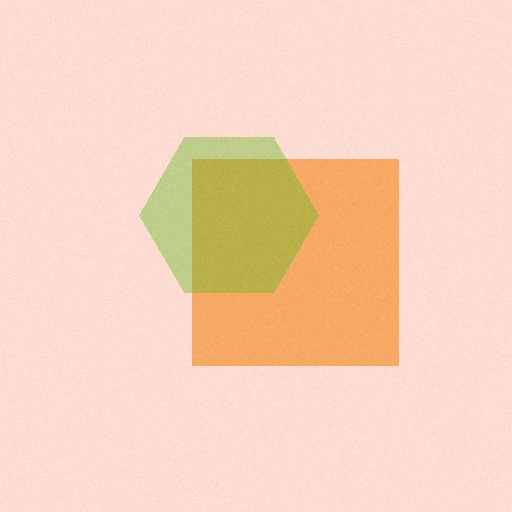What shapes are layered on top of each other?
The layered shapes are: an orange square, a lime hexagon.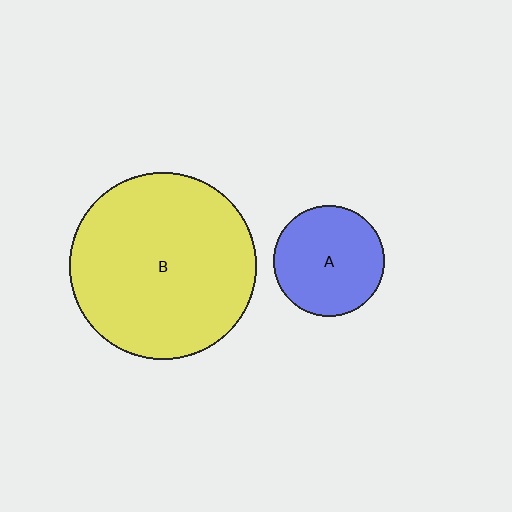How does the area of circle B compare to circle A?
Approximately 2.8 times.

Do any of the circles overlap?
No, none of the circles overlap.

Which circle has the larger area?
Circle B (yellow).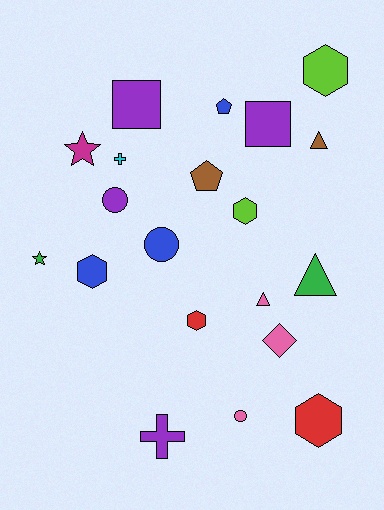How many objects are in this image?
There are 20 objects.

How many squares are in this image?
There are 2 squares.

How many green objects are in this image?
There are 2 green objects.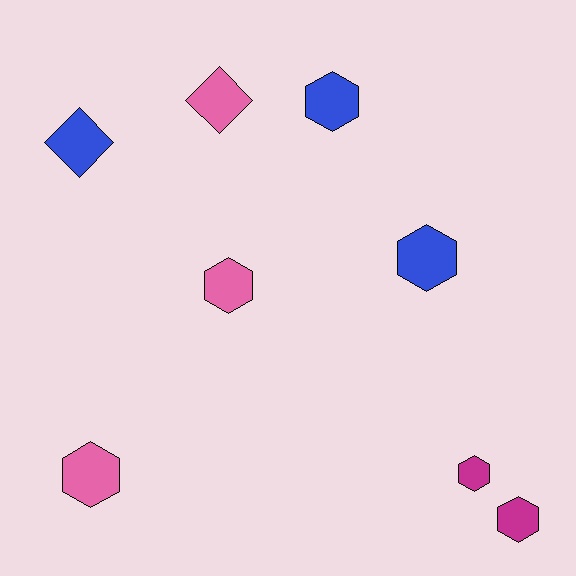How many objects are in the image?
There are 8 objects.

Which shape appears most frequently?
Hexagon, with 6 objects.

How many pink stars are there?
There are no pink stars.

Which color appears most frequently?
Pink, with 3 objects.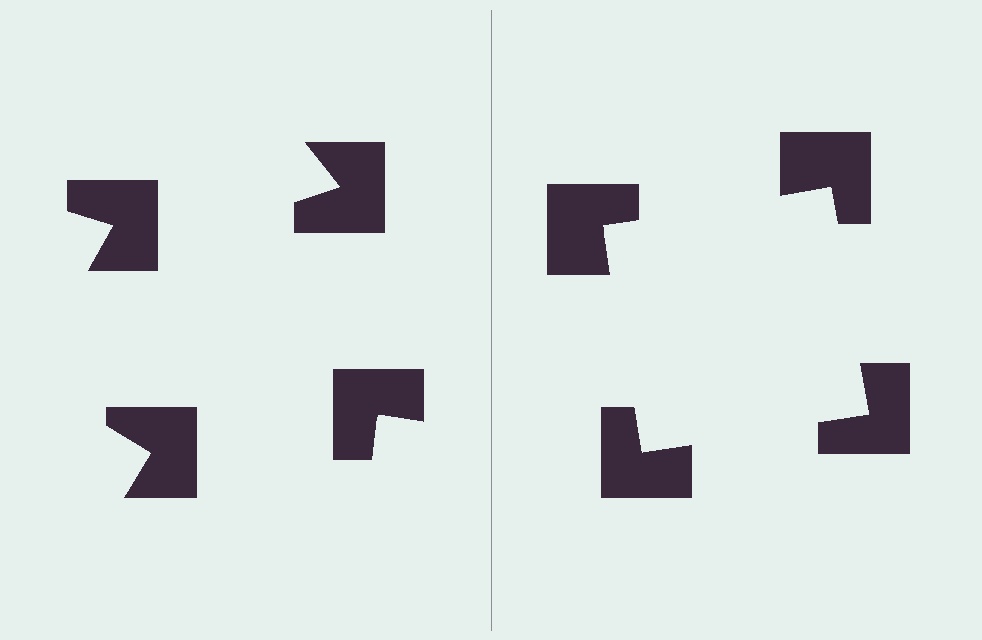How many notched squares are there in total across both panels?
8 — 4 on each side.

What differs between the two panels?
The notched squares are positioned identically on both sides; only the wedge orientations differ. On the right they align to a square; on the left they are misaligned.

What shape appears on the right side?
An illusory square.